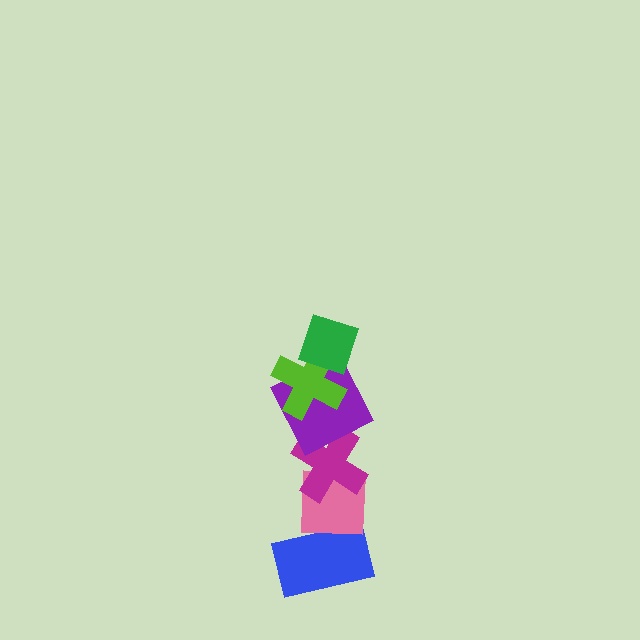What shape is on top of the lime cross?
The green diamond is on top of the lime cross.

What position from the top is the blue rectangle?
The blue rectangle is 6th from the top.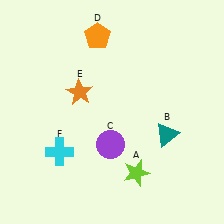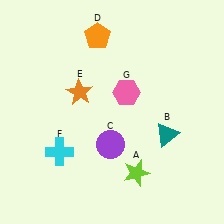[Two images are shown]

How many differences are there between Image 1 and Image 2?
There is 1 difference between the two images.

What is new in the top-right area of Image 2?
A pink hexagon (G) was added in the top-right area of Image 2.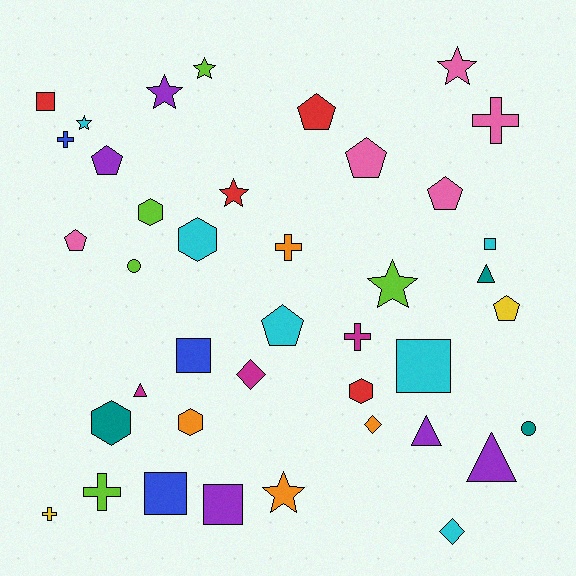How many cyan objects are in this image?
There are 6 cyan objects.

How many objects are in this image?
There are 40 objects.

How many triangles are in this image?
There are 4 triangles.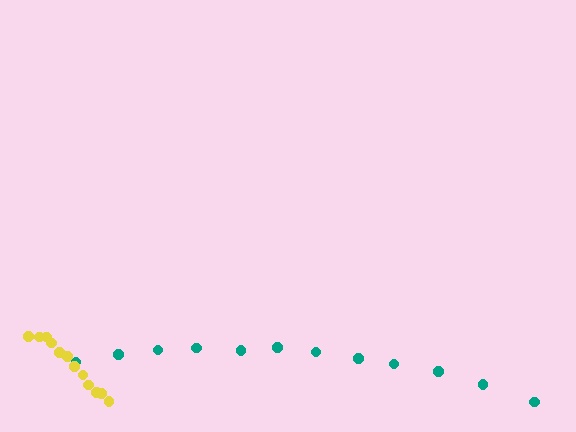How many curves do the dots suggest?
There are 2 distinct paths.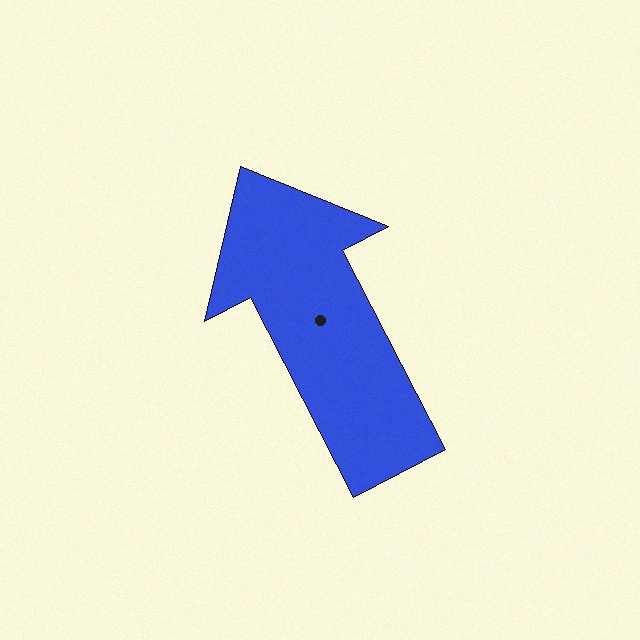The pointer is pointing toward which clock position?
Roughly 11 o'clock.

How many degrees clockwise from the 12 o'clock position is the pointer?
Approximately 333 degrees.